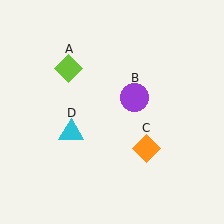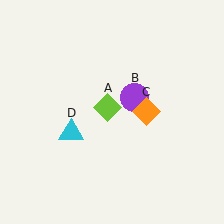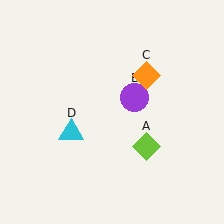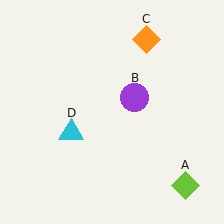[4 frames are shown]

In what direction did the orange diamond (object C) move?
The orange diamond (object C) moved up.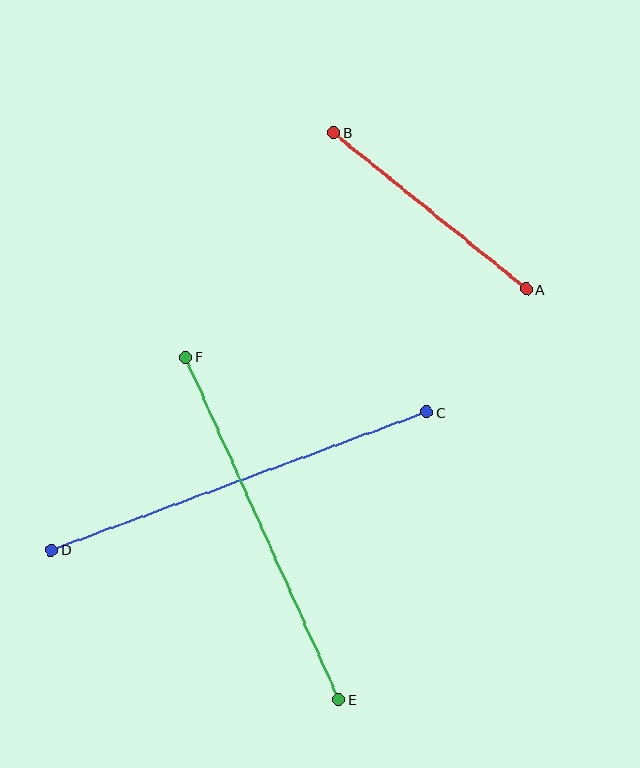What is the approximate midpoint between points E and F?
The midpoint is at approximately (262, 528) pixels.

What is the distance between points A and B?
The distance is approximately 248 pixels.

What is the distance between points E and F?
The distance is approximately 375 pixels.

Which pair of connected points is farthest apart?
Points C and D are farthest apart.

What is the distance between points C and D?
The distance is approximately 400 pixels.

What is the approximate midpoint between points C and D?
The midpoint is at approximately (239, 481) pixels.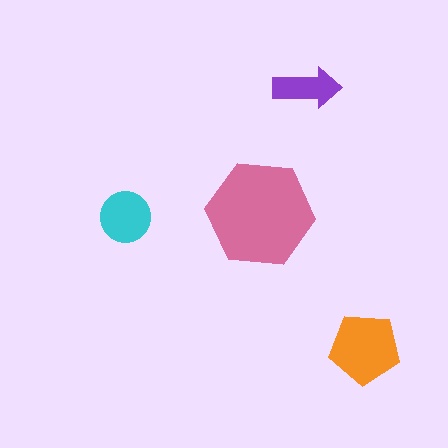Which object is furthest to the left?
The cyan circle is leftmost.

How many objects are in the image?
There are 4 objects in the image.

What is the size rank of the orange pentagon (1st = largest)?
2nd.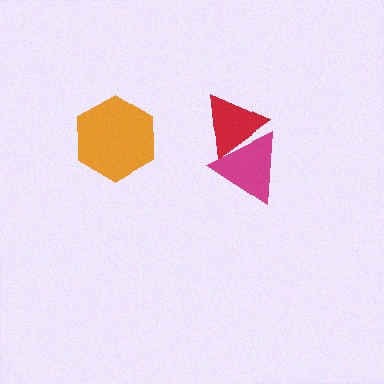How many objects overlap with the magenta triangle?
1 object overlaps with the magenta triangle.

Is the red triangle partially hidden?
Yes, it is partially covered by another shape.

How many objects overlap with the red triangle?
1 object overlaps with the red triangle.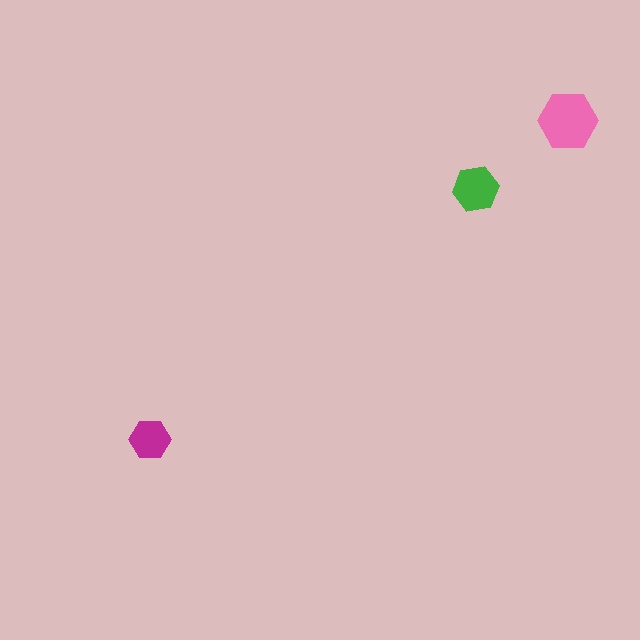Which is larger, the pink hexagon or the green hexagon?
The pink one.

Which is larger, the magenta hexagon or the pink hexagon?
The pink one.